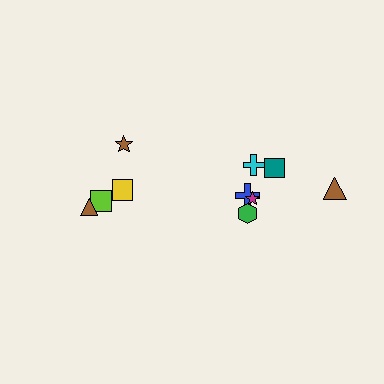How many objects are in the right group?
There are 6 objects.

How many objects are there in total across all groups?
There are 10 objects.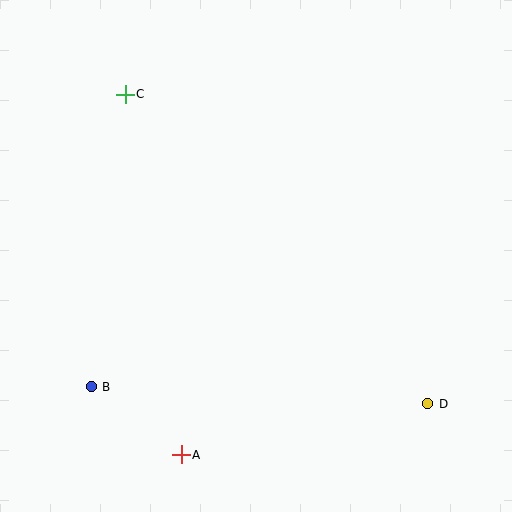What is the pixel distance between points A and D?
The distance between A and D is 252 pixels.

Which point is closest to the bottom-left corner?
Point B is closest to the bottom-left corner.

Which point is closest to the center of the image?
Point C at (125, 94) is closest to the center.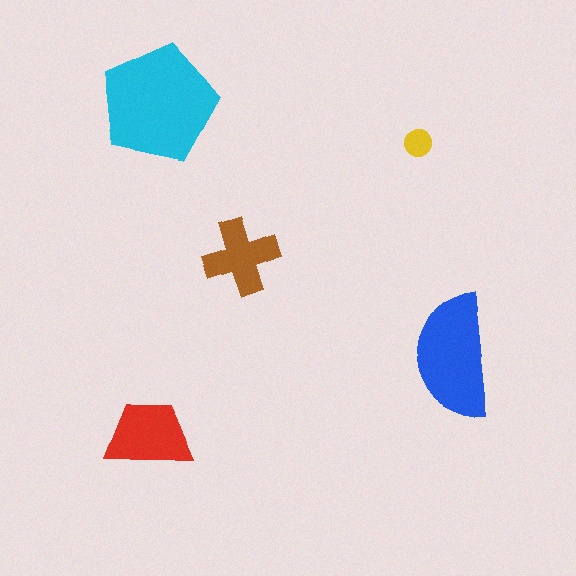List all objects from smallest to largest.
The yellow circle, the brown cross, the red trapezoid, the blue semicircle, the cyan pentagon.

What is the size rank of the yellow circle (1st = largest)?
5th.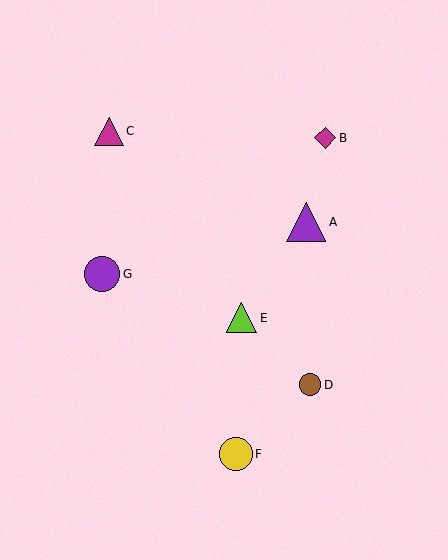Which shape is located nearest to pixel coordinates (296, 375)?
The brown circle (labeled D) at (310, 385) is nearest to that location.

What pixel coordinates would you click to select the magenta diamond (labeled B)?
Click at (325, 138) to select the magenta diamond B.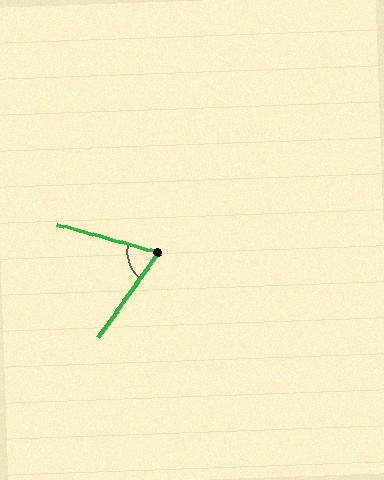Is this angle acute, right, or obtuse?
It is acute.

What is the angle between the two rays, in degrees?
Approximately 70 degrees.